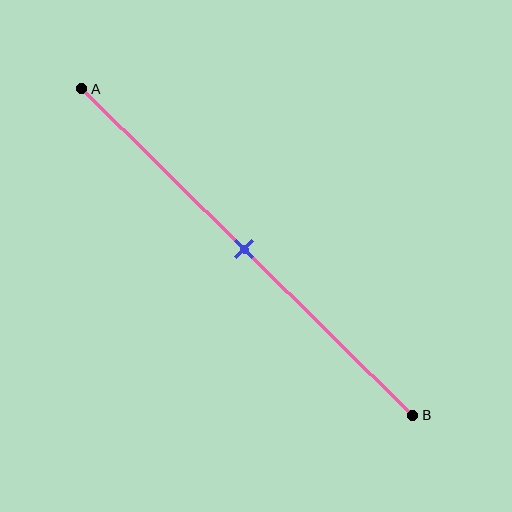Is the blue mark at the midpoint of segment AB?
Yes, the mark is approximately at the midpoint.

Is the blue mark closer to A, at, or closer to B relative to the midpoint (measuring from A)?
The blue mark is approximately at the midpoint of segment AB.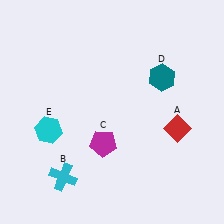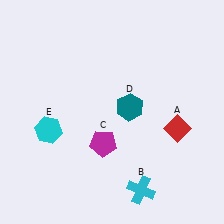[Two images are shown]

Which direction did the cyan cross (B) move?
The cyan cross (B) moved right.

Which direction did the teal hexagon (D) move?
The teal hexagon (D) moved left.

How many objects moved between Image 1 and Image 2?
2 objects moved between the two images.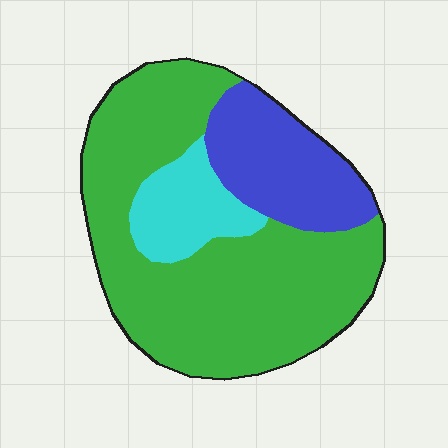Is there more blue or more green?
Green.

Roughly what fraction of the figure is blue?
Blue covers roughly 20% of the figure.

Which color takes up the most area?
Green, at roughly 65%.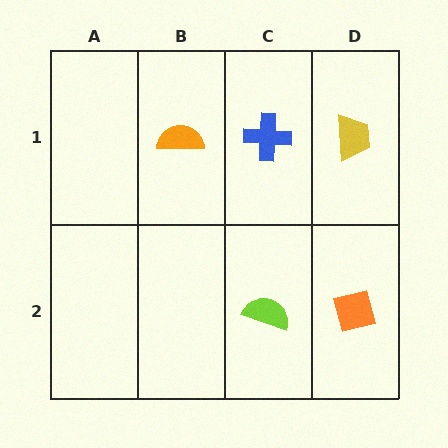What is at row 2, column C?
A lime semicircle.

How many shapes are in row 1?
3 shapes.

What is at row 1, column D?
A yellow trapezoid.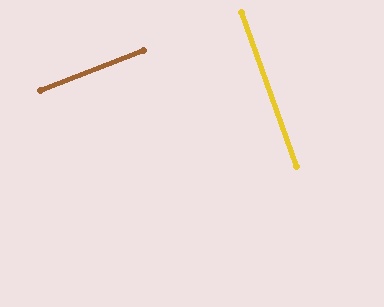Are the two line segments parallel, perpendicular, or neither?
Perpendicular — they meet at approximately 88°.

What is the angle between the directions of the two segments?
Approximately 88 degrees.